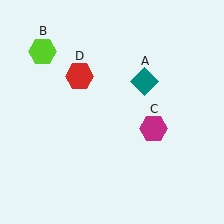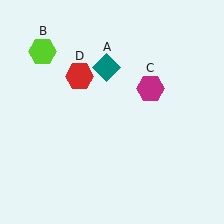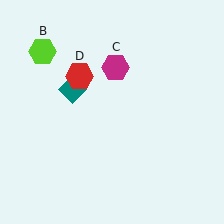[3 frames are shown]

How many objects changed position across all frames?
2 objects changed position: teal diamond (object A), magenta hexagon (object C).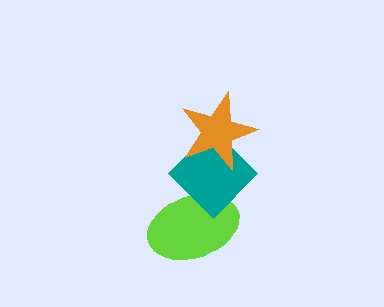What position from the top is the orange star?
The orange star is 1st from the top.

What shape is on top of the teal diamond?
The orange star is on top of the teal diamond.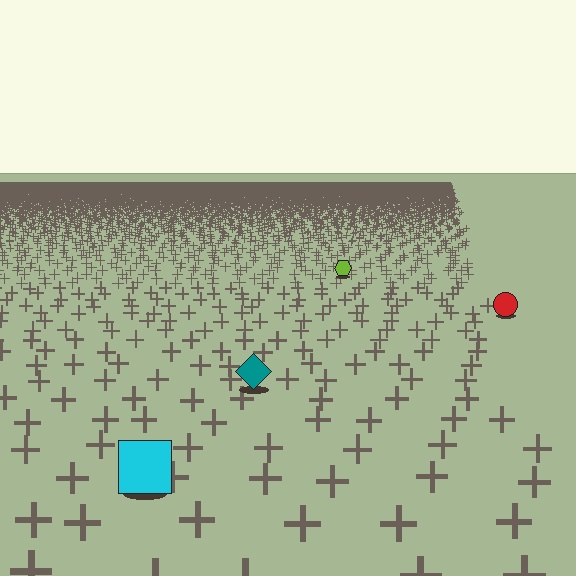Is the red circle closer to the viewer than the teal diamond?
No. The teal diamond is closer — you can tell from the texture gradient: the ground texture is coarser near it.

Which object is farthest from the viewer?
The lime hexagon is farthest from the viewer. It appears smaller and the ground texture around it is denser.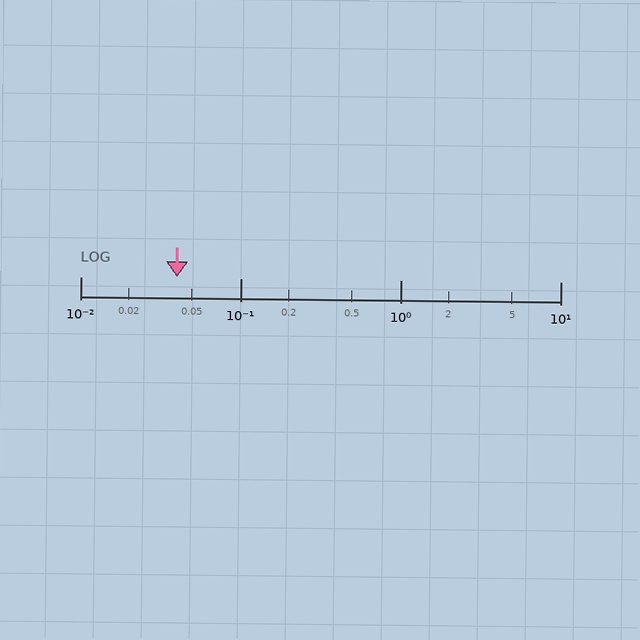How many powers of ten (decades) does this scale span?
The scale spans 3 decades, from 0.01 to 10.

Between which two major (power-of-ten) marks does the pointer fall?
The pointer is between 0.01 and 0.1.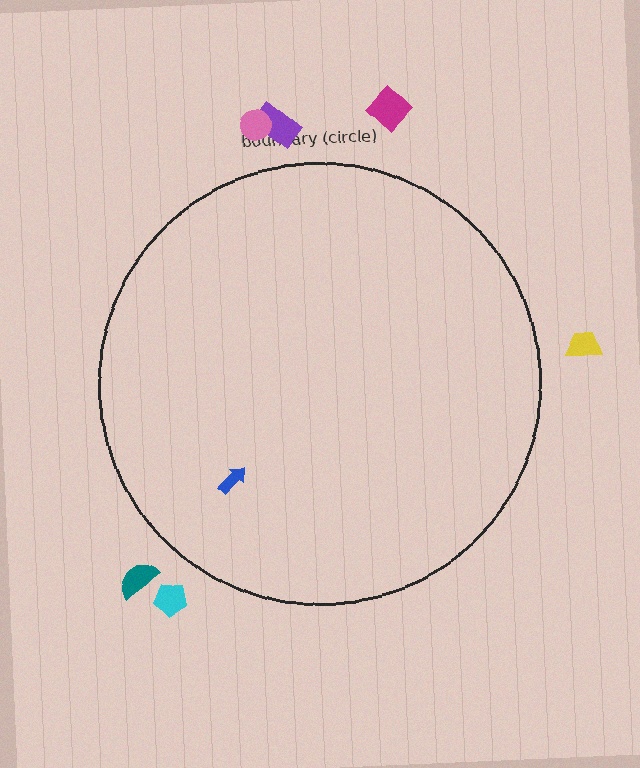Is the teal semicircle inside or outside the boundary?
Outside.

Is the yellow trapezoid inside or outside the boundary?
Outside.